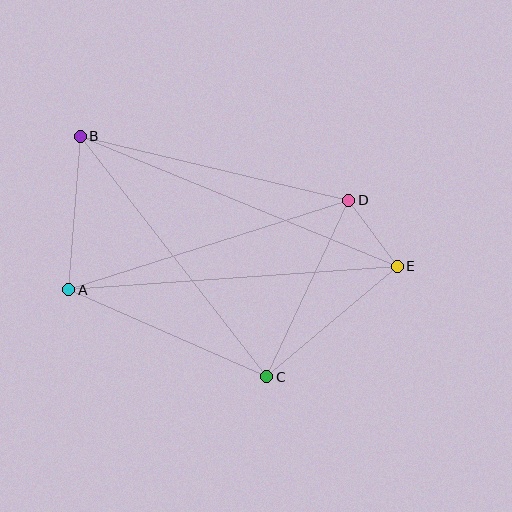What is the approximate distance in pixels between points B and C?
The distance between B and C is approximately 305 pixels.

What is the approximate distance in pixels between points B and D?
The distance between B and D is approximately 276 pixels.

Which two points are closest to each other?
Points D and E are closest to each other.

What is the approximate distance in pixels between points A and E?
The distance between A and E is approximately 330 pixels.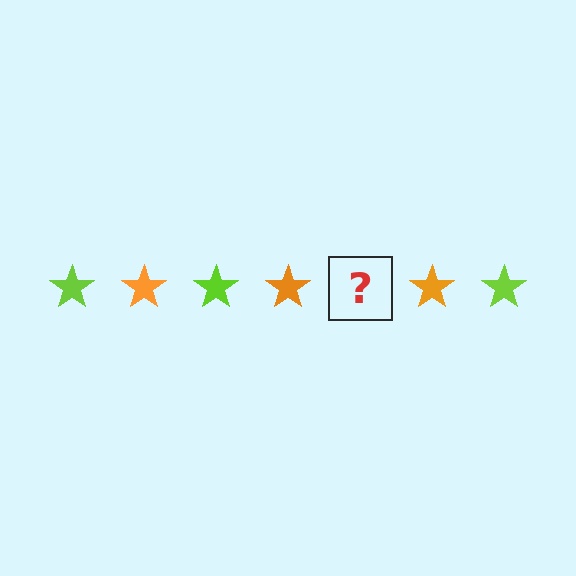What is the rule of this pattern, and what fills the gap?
The rule is that the pattern cycles through lime, orange stars. The gap should be filled with a lime star.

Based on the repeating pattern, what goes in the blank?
The blank should be a lime star.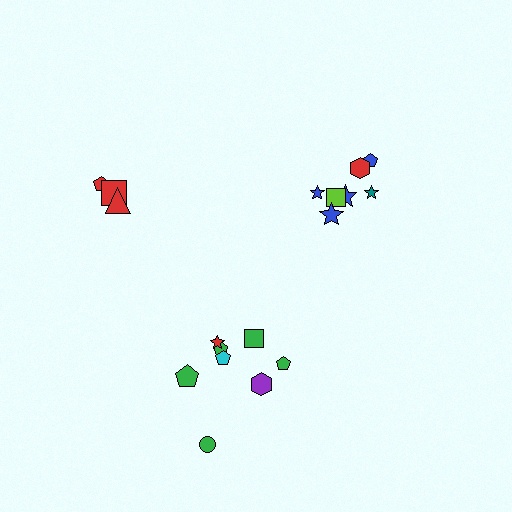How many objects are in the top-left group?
There are 3 objects.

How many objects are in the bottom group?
There are 8 objects.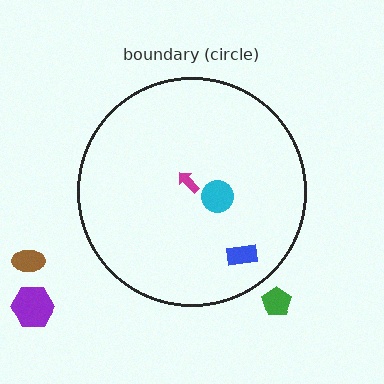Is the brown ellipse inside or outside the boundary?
Outside.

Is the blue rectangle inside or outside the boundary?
Inside.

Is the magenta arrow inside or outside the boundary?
Inside.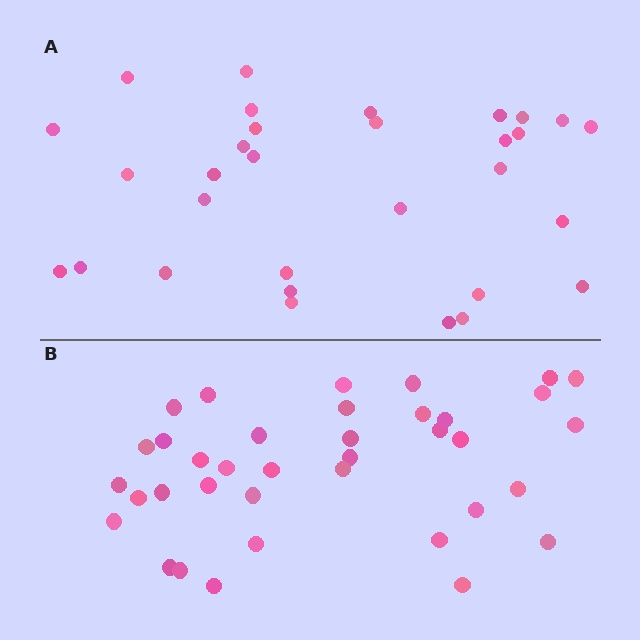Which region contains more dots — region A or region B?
Region B (the bottom region) has more dots.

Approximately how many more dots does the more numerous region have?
Region B has about 6 more dots than region A.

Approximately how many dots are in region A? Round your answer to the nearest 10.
About 30 dots. (The exact count is 31, which rounds to 30.)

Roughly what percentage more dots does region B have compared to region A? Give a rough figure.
About 20% more.